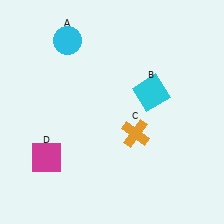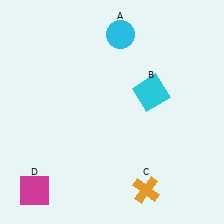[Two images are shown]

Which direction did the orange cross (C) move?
The orange cross (C) moved down.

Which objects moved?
The objects that moved are: the cyan circle (A), the orange cross (C), the magenta square (D).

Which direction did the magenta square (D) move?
The magenta square (D) moved down.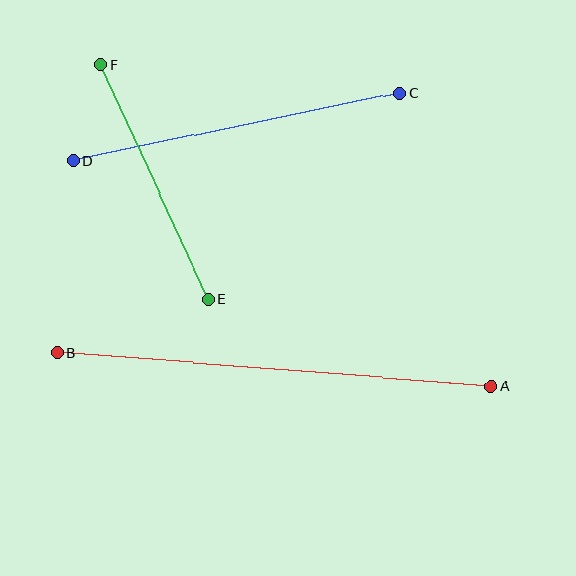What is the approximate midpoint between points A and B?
The midpoint is at approximately (274, 369) pixels.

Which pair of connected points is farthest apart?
Points A and B are farthest apart.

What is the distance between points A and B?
The distance is approximately 435 pixels.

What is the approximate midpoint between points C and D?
The midpoint is at approximately (237, 127) pixels.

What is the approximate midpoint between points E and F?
The midpoint is at approximately (154, 182) pixels.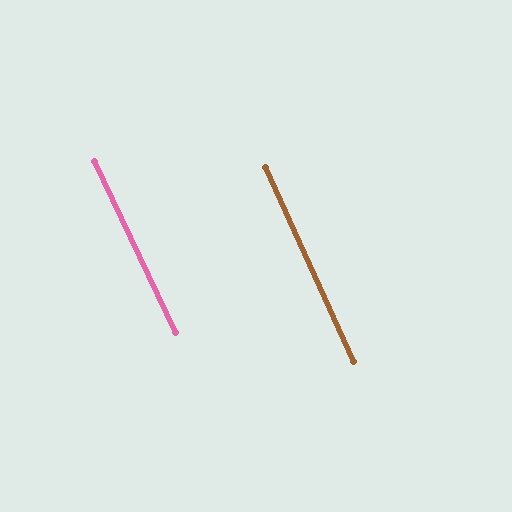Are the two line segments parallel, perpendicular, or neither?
Parallel — their directions differ by only 1.0°.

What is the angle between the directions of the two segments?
Approximately 1 degree.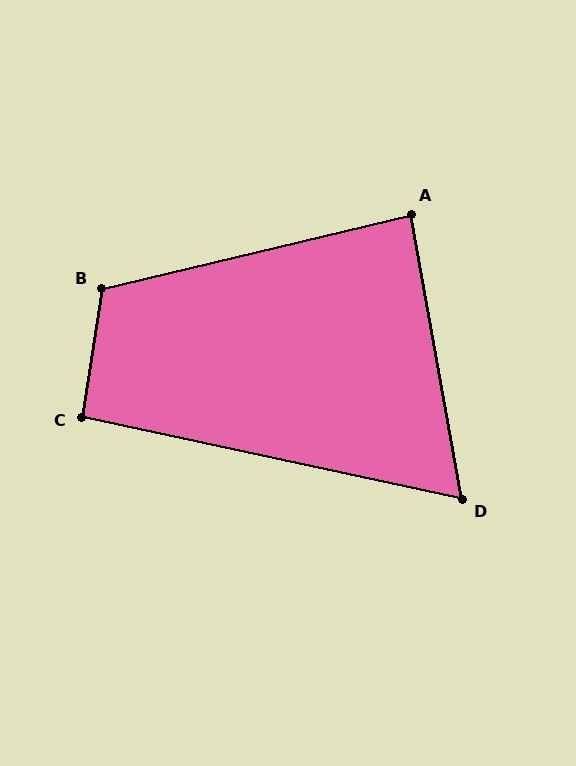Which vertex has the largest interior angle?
B, at approximately 112 degrees.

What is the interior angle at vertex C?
Approximately 94 degrees (approximately right).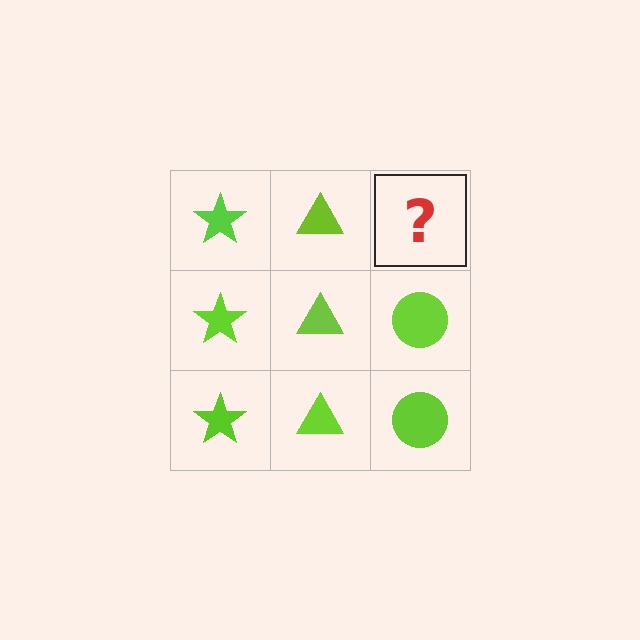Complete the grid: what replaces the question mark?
The question mark should be replaced with a lime circle.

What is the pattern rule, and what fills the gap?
The rule is that each column has a consistent shape. The gap should be filled with a lime circle.